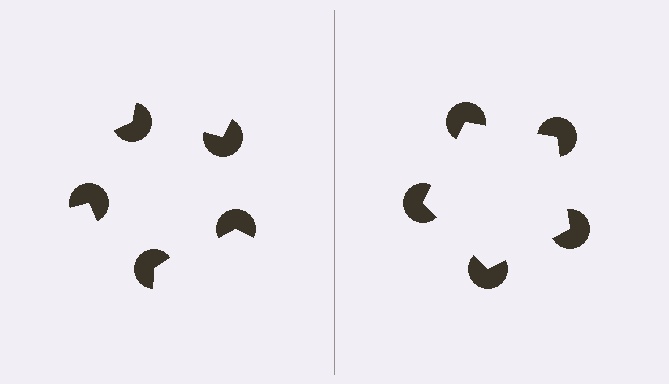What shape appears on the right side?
An illusory pentagon.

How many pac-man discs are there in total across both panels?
10 — 5 on each side.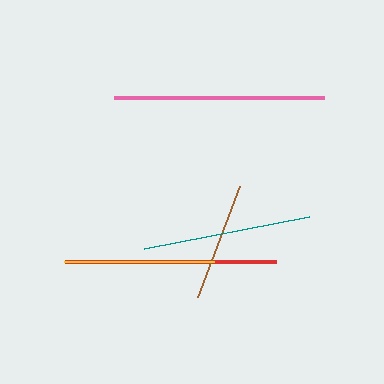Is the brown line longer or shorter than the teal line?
The teal line is longer than the brown line.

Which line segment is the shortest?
The brown line is the shortest at approximately 119 pixels.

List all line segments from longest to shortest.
From longest to shortest: red, pink, teal, yellow, brown.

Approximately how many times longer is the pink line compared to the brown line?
The pink line is approximately 1.8 times the length of the brown line.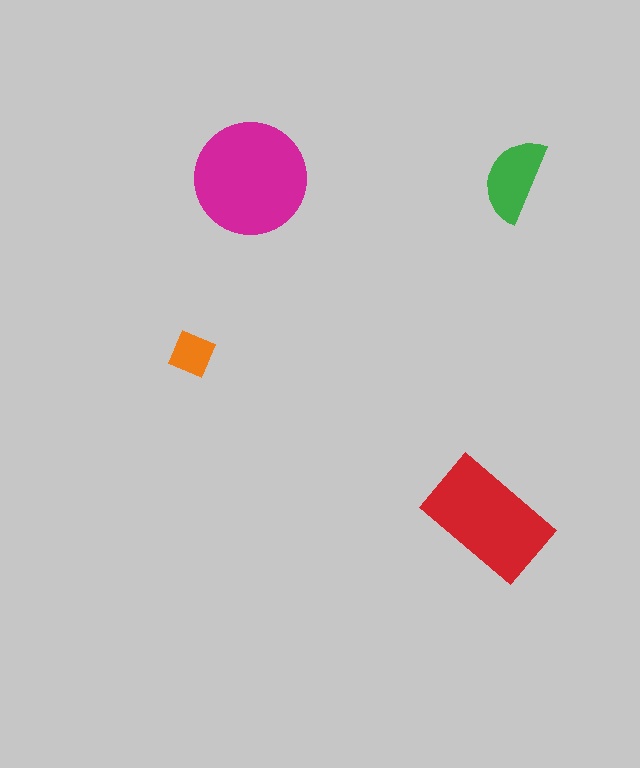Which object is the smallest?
The orange square.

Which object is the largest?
The magenta circle.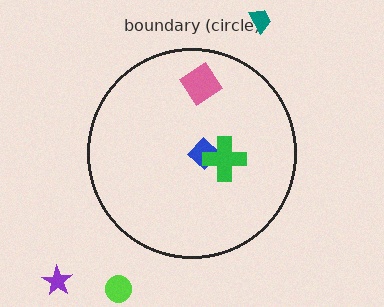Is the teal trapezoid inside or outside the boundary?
Outside.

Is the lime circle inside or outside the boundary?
Outside.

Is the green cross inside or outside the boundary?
Inside.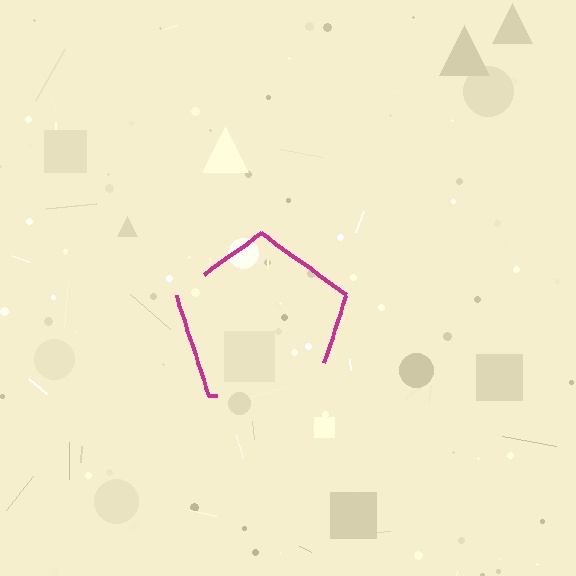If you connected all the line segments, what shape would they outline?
They would outline a pentagon.